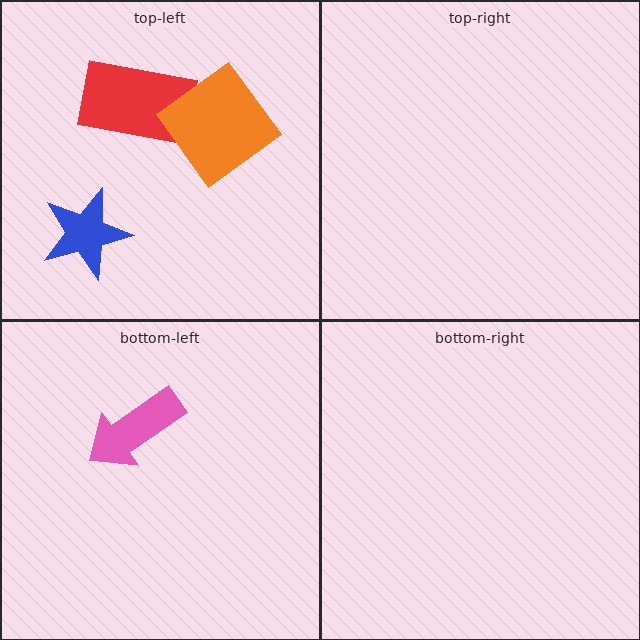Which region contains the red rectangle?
The top-left region.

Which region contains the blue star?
The top-left region.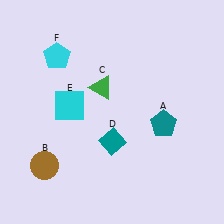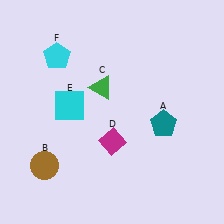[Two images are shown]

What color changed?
The diamond (D) changed from teal in Image 1 to magenta in Image 2.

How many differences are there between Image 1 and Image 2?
There is 1 difference between the two images.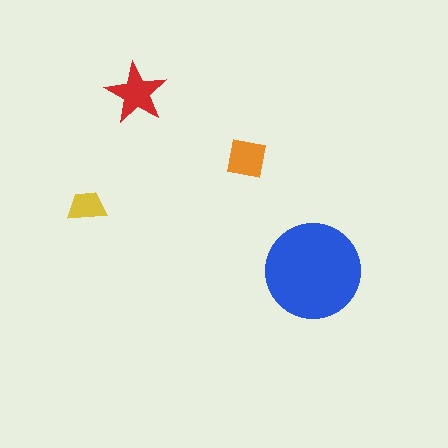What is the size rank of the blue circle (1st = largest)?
1st.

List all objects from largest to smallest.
The blue circle, the red star, the orange square, the yellow trapezoid.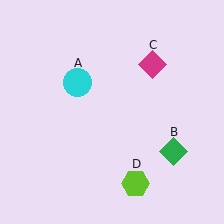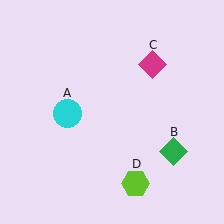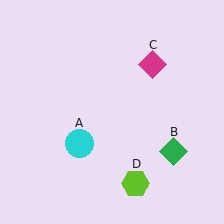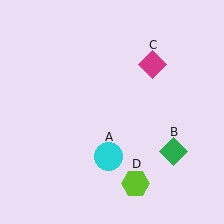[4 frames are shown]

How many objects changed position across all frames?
1 object changed position: cyan circle (object A).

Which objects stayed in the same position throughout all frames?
Green diamond (object B) and magenta diamond (object C) and lime hexagon (object D) remained stationary.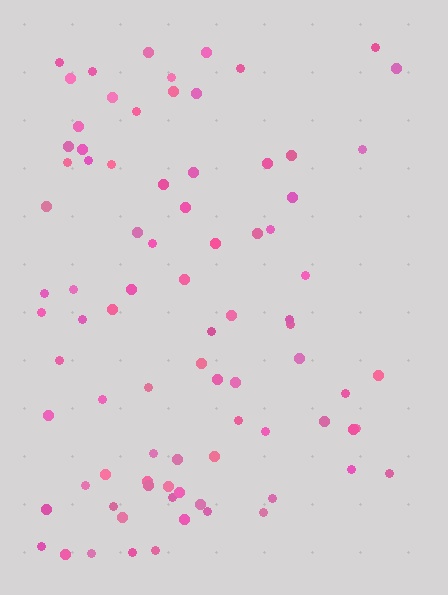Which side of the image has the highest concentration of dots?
The left.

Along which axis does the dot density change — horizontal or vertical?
Horizontal.